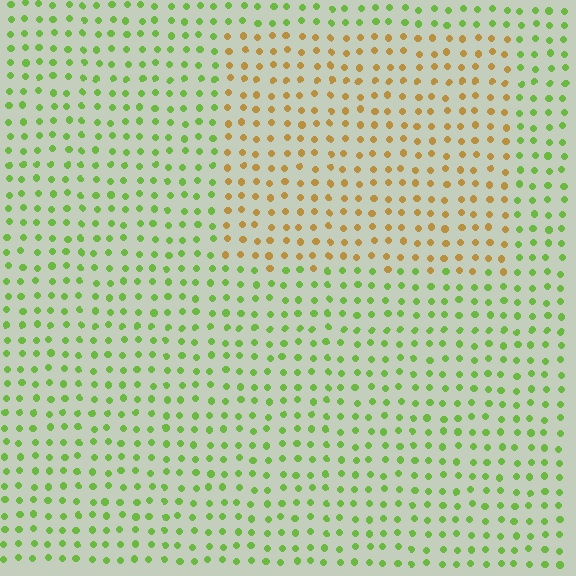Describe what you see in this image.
The image is filled with small lime elements in a uniform arrangement. A rectangle-shaped region is visible where the elements are tinted to a slightly different hue, forming a subtle color boundary.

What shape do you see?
I see a rectangle.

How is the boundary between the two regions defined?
The boundary is defined purely by a slight shift in hue (about 59 degrees). Spacing, size, and orientation are identical on both sides.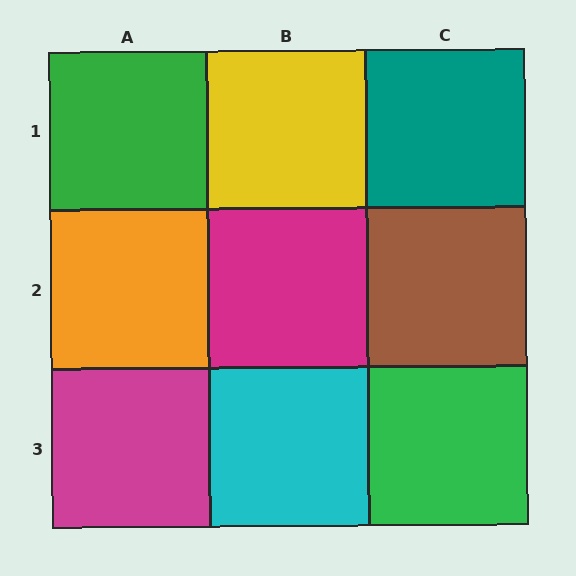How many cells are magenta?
2 cells are magenta.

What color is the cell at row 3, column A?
Magenta.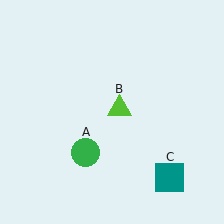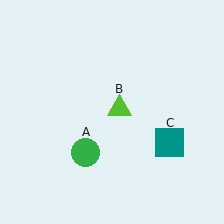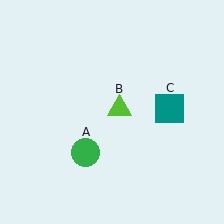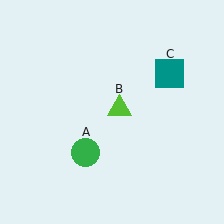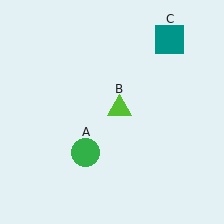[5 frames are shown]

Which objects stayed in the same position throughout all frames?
Green circle (object A) and lime triangle (object B) remained stationary.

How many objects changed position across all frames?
1 object changed position: teal square (object C).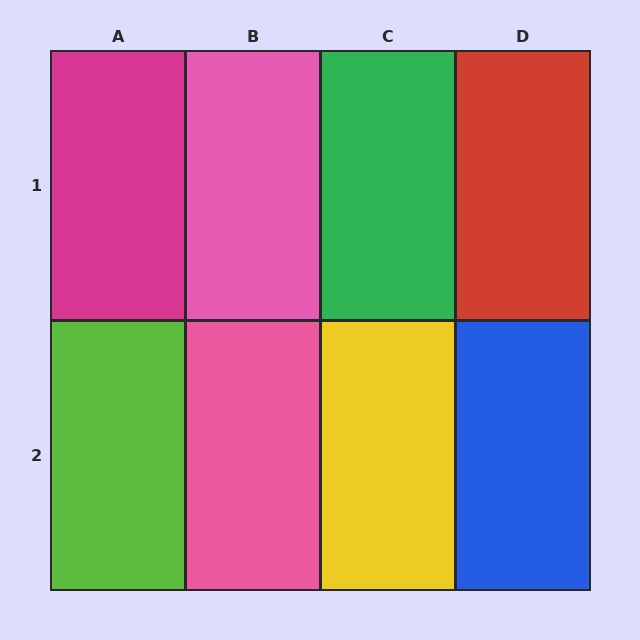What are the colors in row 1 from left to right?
Magenta, pink, green, red.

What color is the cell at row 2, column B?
Pink.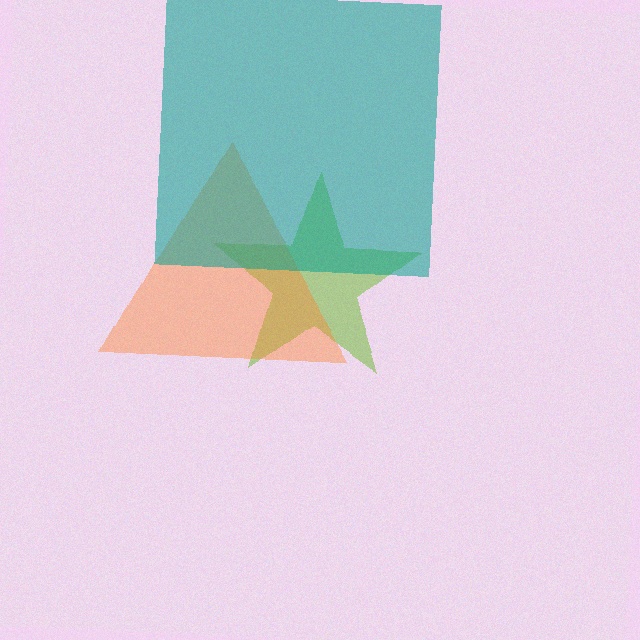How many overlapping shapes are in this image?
There are 3 overlapping shapes in the image.